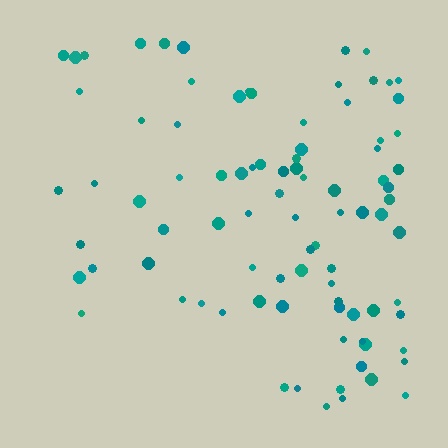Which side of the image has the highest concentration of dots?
The right.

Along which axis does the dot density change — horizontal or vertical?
Horizontal.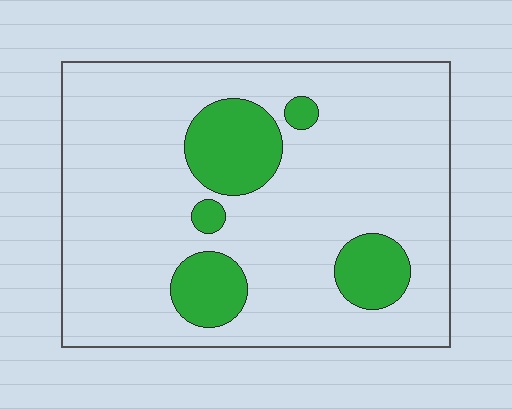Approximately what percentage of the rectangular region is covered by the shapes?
Approximately 15%.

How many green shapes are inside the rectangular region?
5.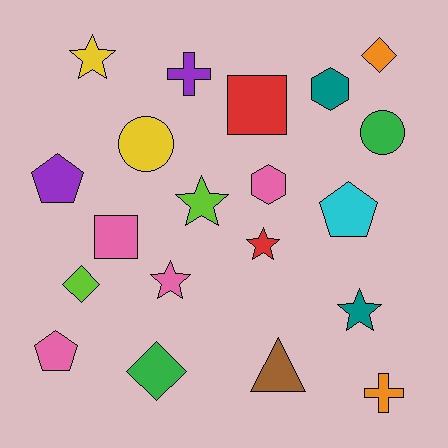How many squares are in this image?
There are 2 squares.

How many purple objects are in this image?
There are 2 purple objects.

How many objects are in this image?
There are 20 objects.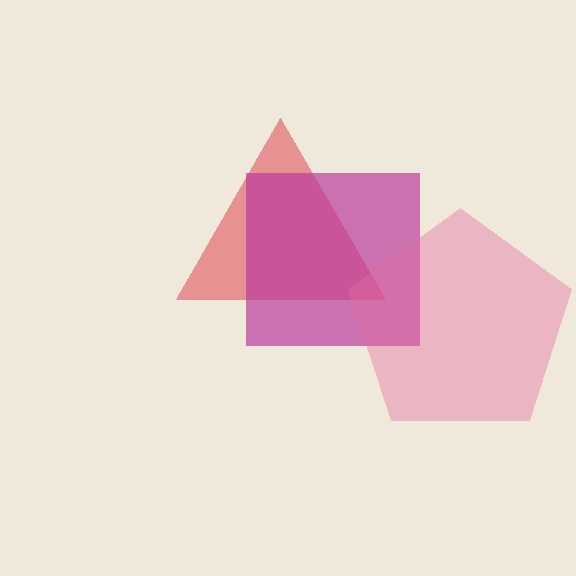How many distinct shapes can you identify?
There are 3 distinct shapes: a red triangle, a magenta square, a pink pentagon.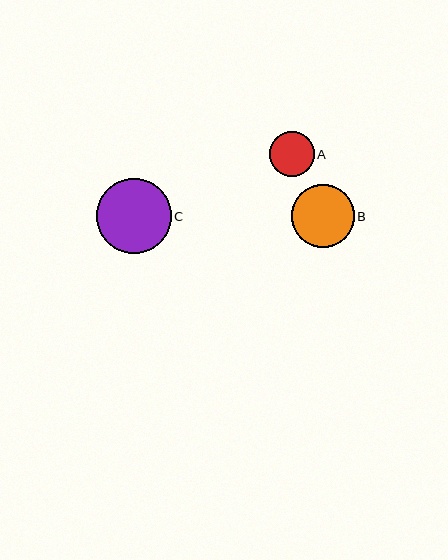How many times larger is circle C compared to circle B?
Circle C is approximately 1.2 times the size of circle B.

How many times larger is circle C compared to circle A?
Circle C is approximately 1.7 times the size of circle A.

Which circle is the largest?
Circle C is the largest with a size of approximately 75 pixels.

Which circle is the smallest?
Circle A is the smallest with a size of approximately 44 pixels.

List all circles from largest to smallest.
From largest to smallest: C, B, A.